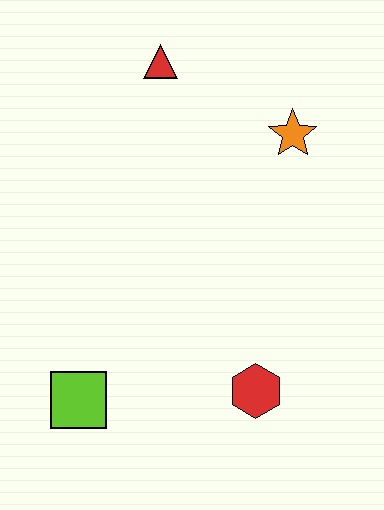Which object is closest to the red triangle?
The orange star is closest to the red triangle.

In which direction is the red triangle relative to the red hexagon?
The red triangle is above the red hexagon.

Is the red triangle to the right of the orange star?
No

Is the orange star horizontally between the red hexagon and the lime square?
No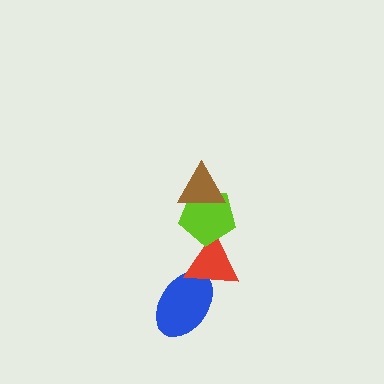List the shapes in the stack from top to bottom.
From top to bottom: the brown triangle, the lime pentagon, the red triangle, the blue ellipse.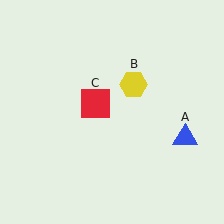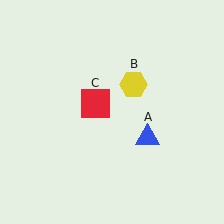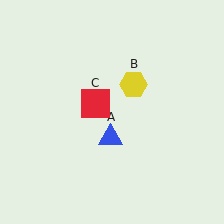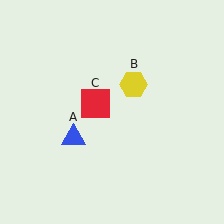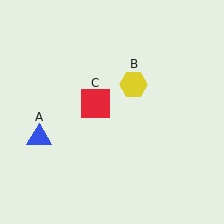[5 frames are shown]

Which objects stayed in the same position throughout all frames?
Yellow hexagon (object B) and red square (object C) remained stationary.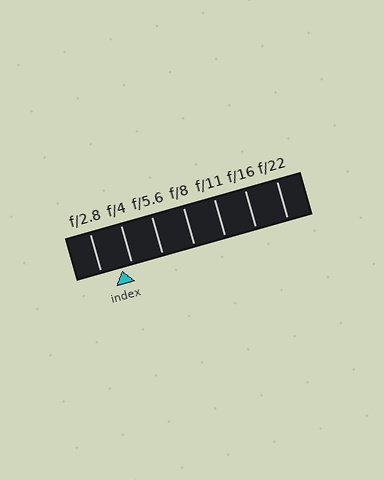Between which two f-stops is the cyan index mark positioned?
The index mark is between f/2.8 and f/4.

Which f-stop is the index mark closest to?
The index mark is closest to f/4.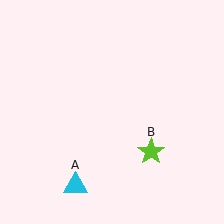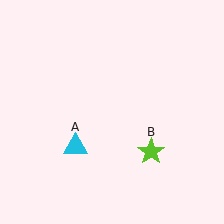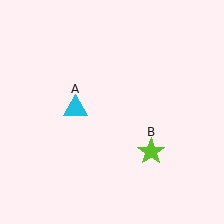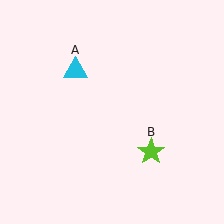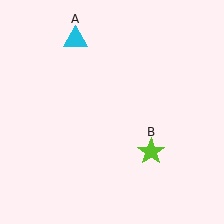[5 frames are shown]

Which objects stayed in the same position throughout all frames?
Lime star (object B) remained stationary.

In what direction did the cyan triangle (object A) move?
The cyan triangle (object A) moved up.